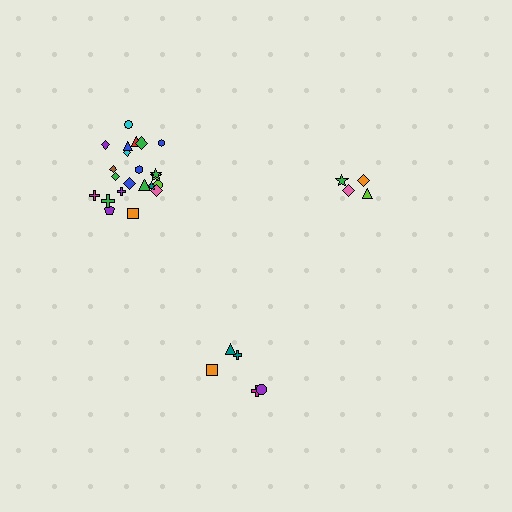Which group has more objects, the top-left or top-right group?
The top-left group.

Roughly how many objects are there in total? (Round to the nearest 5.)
Roughly 30 objects in total.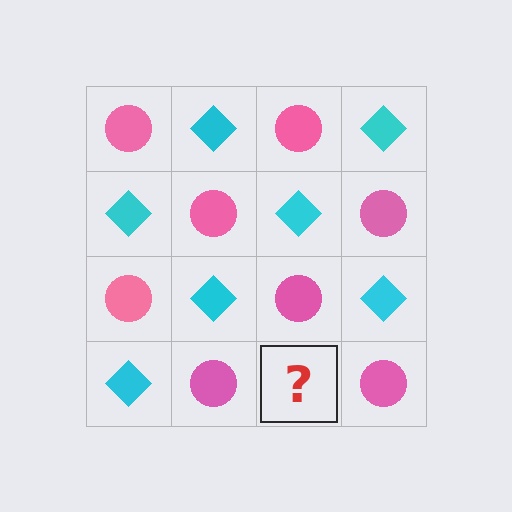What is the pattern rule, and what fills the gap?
The rule is that it alternates pink circle and cyan diamond in a checkerboard pattern. The gap should be filled with a cyan diamond.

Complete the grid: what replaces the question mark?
The question mark should be replaced with a cyan diamond.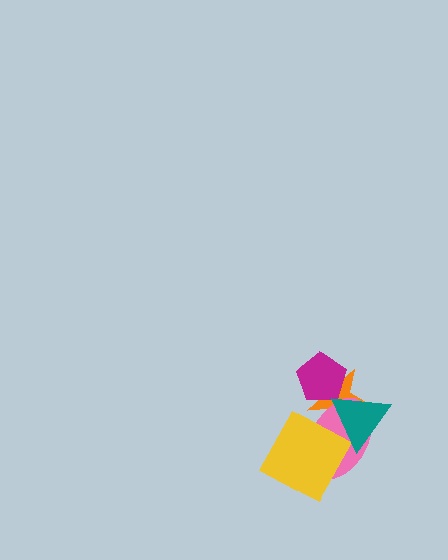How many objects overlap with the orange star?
3 objects overlap with the orange star.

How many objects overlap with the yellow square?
1 object overlaps with the yellow square.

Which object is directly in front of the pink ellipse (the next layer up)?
The yellow square is directly in front of the pink ellipse.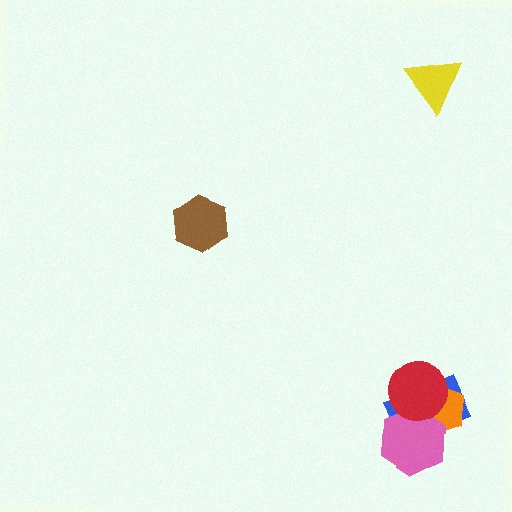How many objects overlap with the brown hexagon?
0 objects overlap with the brown hexagon.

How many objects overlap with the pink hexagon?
3 objects overlap with the pink hexagon.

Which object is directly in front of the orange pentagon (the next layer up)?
The pink hexagon is directly in front of the orange pentagon.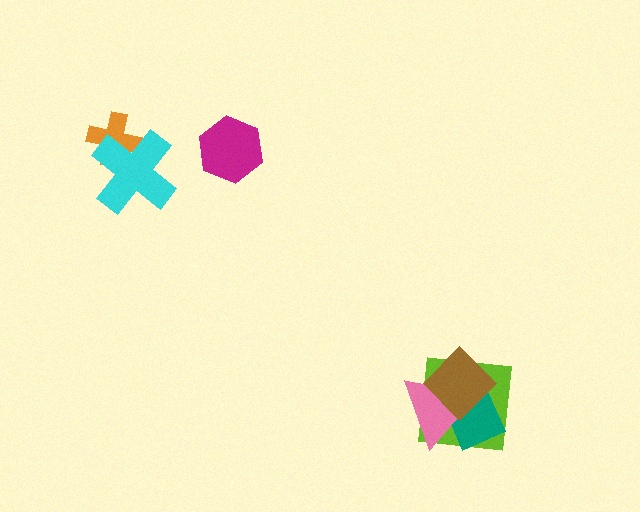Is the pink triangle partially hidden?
Yes, it is partially covered by another shape.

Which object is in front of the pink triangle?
The brown diamond is in front of the pink triangle.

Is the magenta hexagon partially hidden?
No, no other shape covers it.